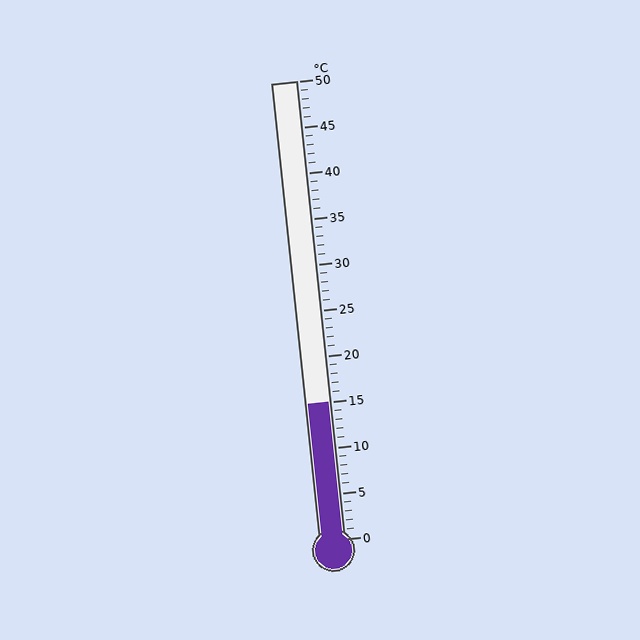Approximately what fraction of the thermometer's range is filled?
The thermometer is filled to approximately 30% of its range.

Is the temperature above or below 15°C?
The temperature is at 15°C.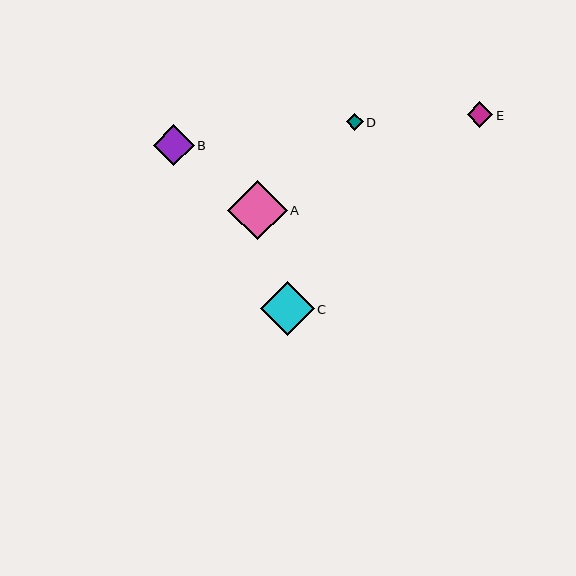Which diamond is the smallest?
Diamond D is the smallest with a size of approximately 17 pixels.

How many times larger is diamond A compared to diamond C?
Diamond A is approximately 1.1 times the size of diamond C.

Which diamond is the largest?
Diamond A is the largest with a size of approximately 60 pixels.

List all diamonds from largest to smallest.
From largest to smallest: A, C, B, E, D.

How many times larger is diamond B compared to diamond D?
Diamond B is approximately 2.4 times the size of diamond D.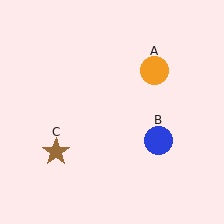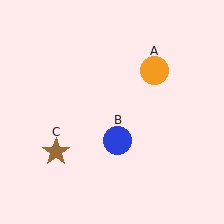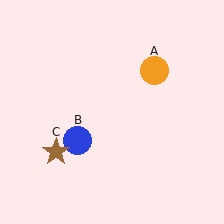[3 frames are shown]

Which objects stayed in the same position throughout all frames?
Orange circle (object A) and brown star (object C) remained stationary.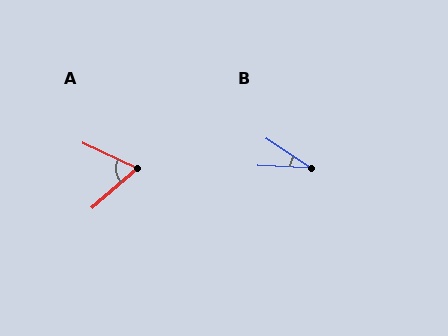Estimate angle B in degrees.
Approximately 31 degrees.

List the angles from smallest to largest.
B (31°), A (66°).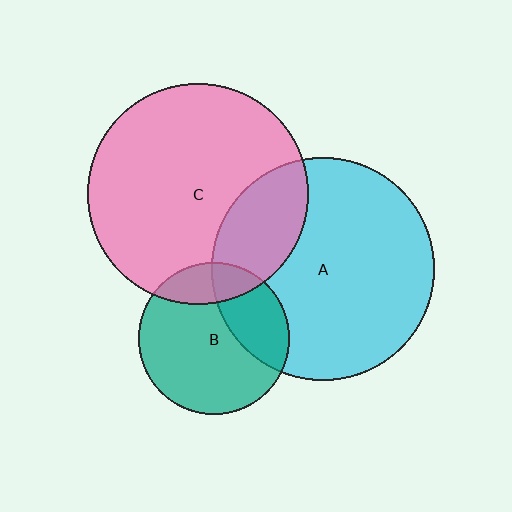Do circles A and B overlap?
Yes.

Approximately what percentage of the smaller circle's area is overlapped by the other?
Approximately 30%.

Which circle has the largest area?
Circle A (cyan).